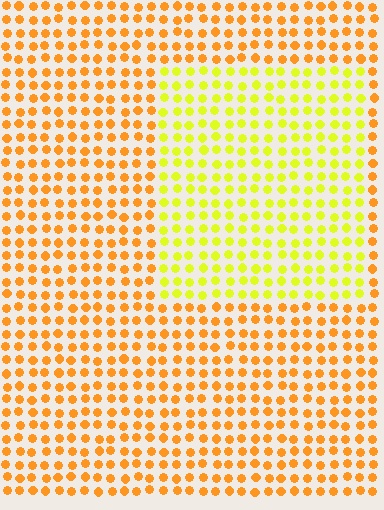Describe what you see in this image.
The image is filled with small orange elements in a uniform arrangement. A rectangle-shaped region is visible where the elements are tinted to a slightly different hue, forming a subtle color boundary.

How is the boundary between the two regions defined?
The boundary is defined purely by a slight shift in hue (about 36 degrees). Spacing, size, and orientation are identical on both sides.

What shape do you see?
I see a rectangle.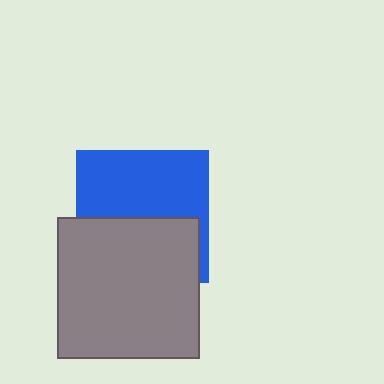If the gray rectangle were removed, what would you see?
You would see the complete blue square.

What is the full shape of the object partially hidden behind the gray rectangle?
The partially hidden object is a blue square.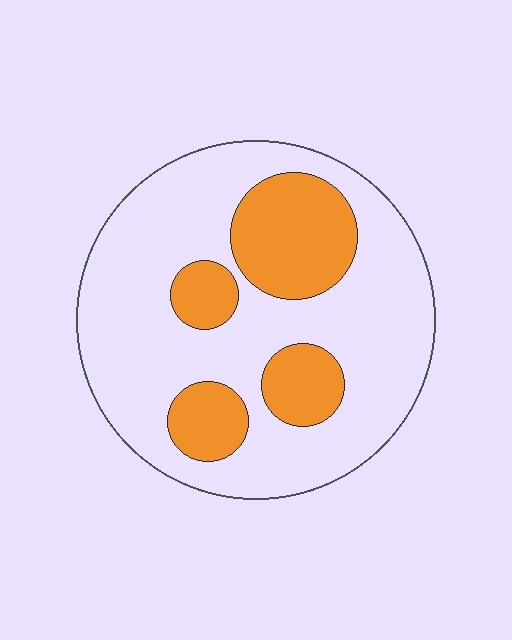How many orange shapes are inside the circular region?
4.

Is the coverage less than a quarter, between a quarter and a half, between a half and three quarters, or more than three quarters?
Between a quarter and a half.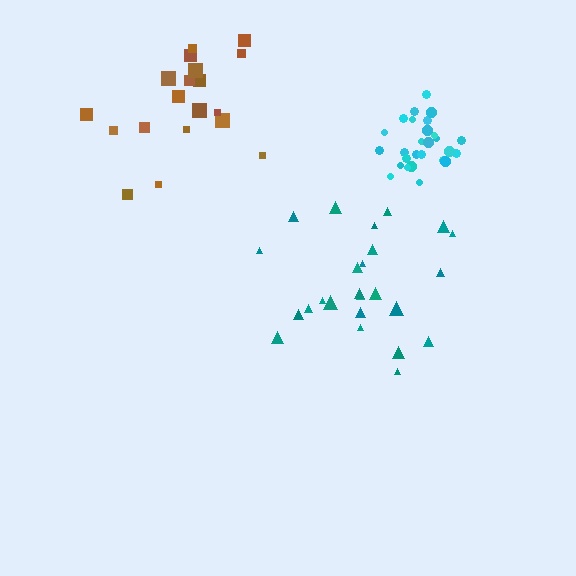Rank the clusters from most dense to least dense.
cyan, teal, brown.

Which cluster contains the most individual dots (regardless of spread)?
Cyan (28).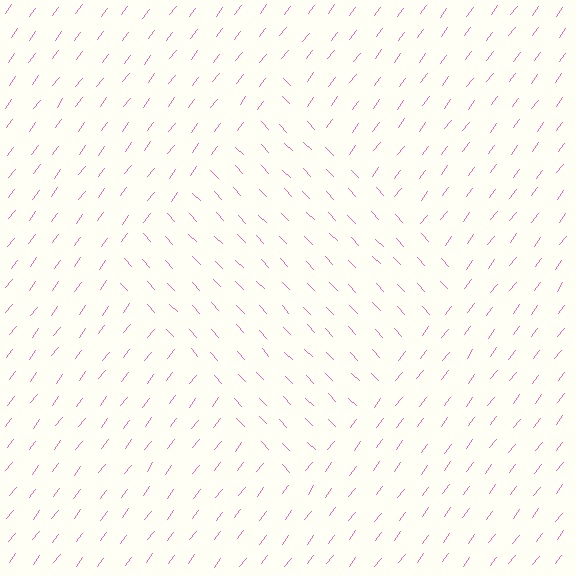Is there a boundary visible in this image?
Yes, there is a texture boundary formed by a change in line orientation.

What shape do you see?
I see a diamond.